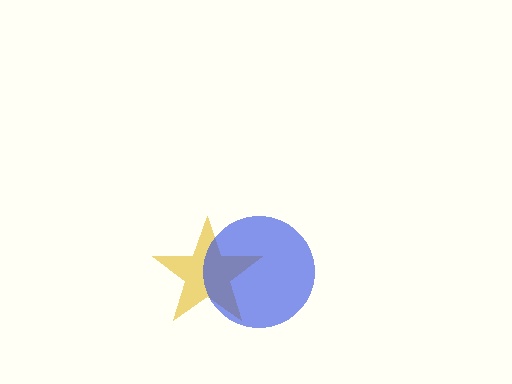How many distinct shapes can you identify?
There are 2 distinct shapes: a yellow star, a blue circle.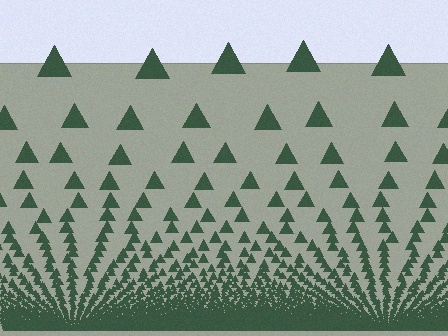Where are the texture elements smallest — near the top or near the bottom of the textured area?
Near the bottom.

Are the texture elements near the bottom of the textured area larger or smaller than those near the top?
Smaller. The gradient is inverted — elements near the bottom are smaller and denser.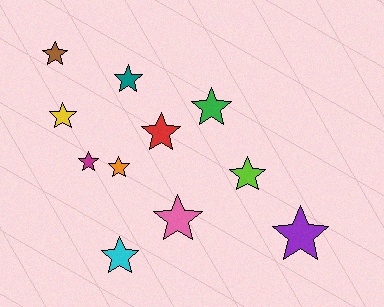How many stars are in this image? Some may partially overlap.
There are 11 stars.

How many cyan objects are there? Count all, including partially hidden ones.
There is 1 cyan object.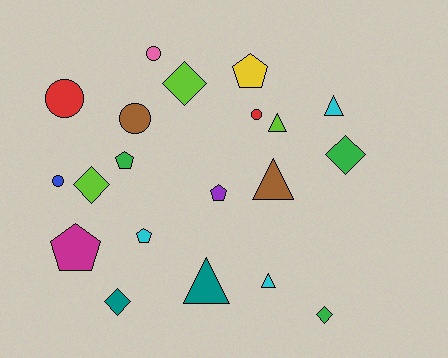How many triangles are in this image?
There are 5 triangles.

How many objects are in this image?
There are 20 objects.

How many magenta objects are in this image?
There is 1 magenta object.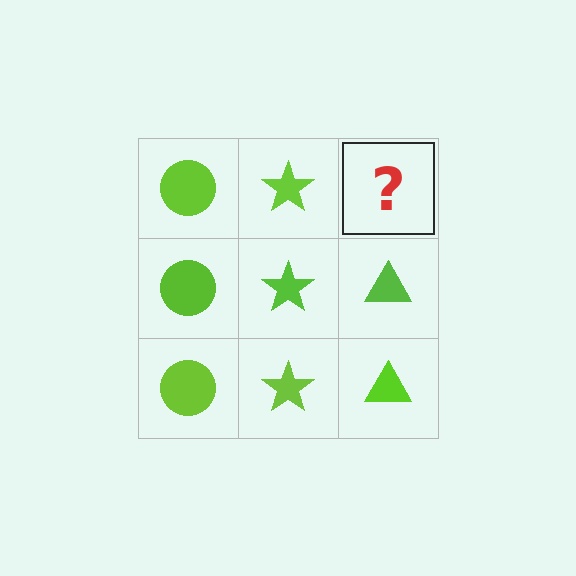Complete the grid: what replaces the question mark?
The question mark should be replaced with a lime triangle.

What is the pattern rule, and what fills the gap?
The rule is that each column has a consistent shape. The gap should be filled with a lime triangle.